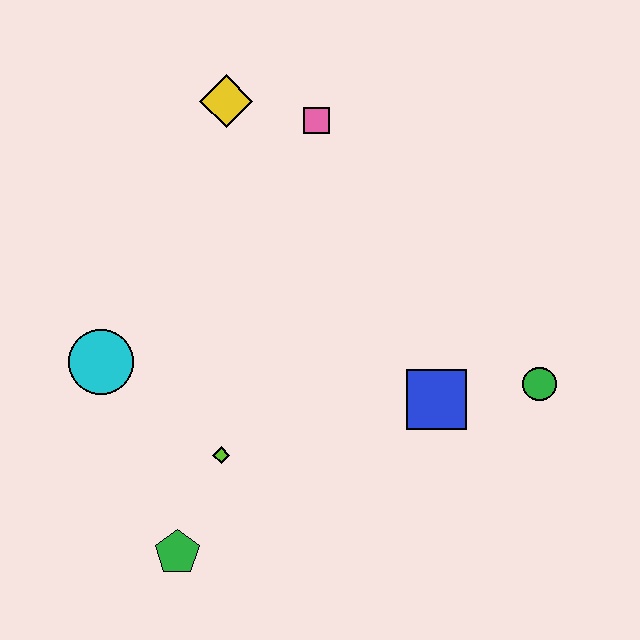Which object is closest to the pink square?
The yellow diamond is closest to the pink square.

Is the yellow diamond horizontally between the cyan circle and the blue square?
Yes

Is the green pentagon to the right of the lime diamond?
No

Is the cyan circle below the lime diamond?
No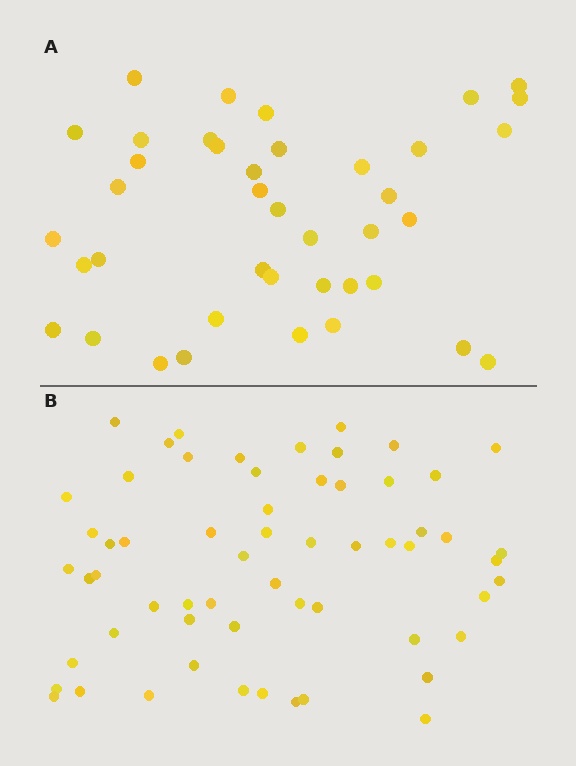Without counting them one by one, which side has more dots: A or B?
Region B (the bottom region) has more dots.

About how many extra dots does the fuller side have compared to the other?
Region B has approximately 20 more dots than region A.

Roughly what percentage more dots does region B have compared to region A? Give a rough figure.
About 50% more.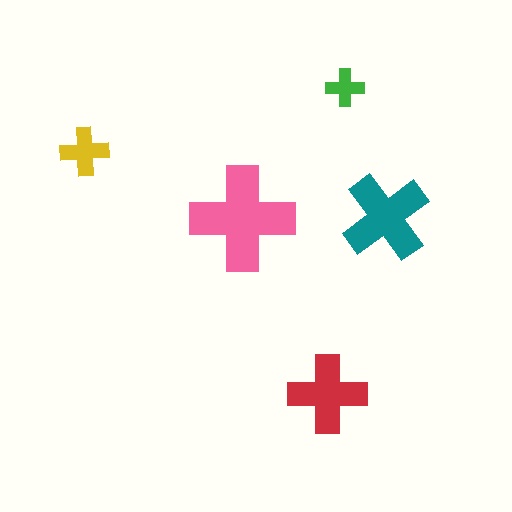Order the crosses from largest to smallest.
the pink one, the teal one, the red one, the yellow one, the green one.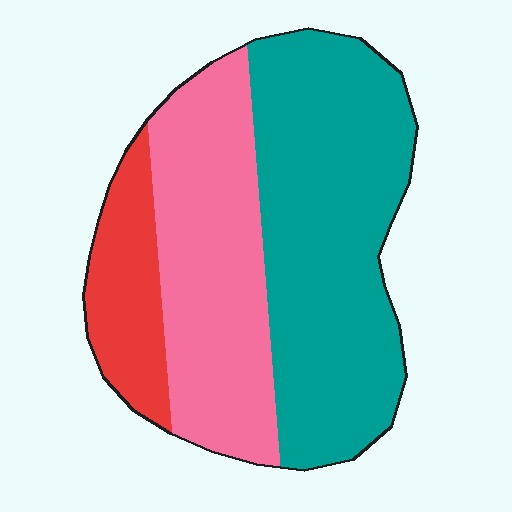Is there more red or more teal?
Teal.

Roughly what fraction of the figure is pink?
Pink covers about 35% of the figure.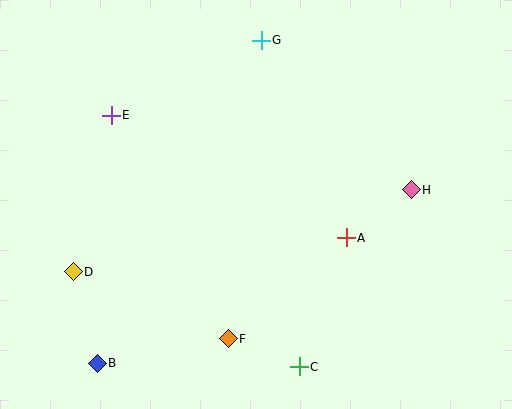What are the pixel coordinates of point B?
Point B is at (97, 363).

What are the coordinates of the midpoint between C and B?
The midpoint between C and B is at (198, 365).